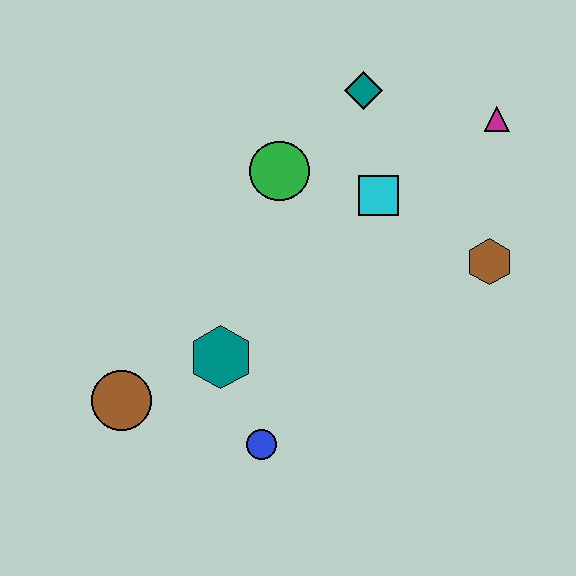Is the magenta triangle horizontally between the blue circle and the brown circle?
No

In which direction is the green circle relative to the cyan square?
The green circle is to the left of the cyan square.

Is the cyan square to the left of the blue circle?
No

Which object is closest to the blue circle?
The teal hexagon is closest to the blue circle.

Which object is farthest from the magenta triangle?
The brown circle is farthest from the magenta triangle.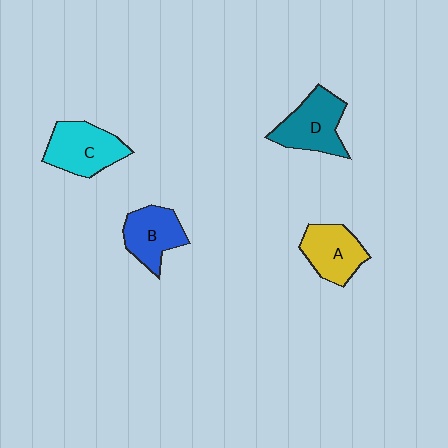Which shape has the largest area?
Shape C (cyan).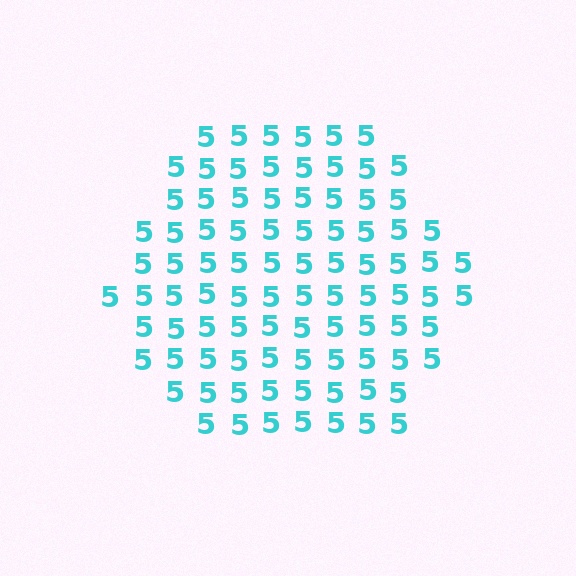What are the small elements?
The small elements are digit 5's.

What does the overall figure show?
The overall figure shows a hexagon.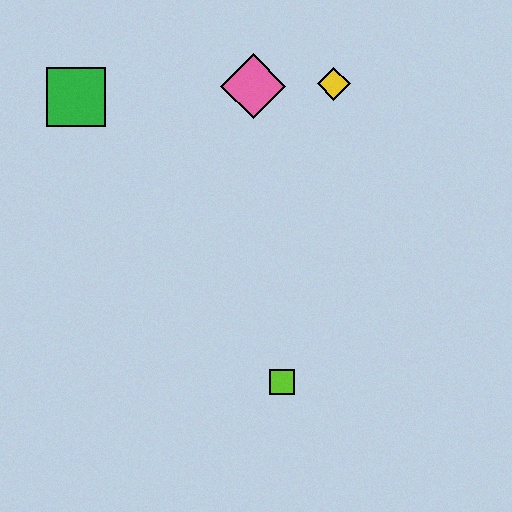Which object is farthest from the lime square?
The green square is farthest from the lime square.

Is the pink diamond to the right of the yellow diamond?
No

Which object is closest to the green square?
The pink diamond is closest to the green square.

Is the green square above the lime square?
Yes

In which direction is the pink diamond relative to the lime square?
The pink diamond is above the lime square.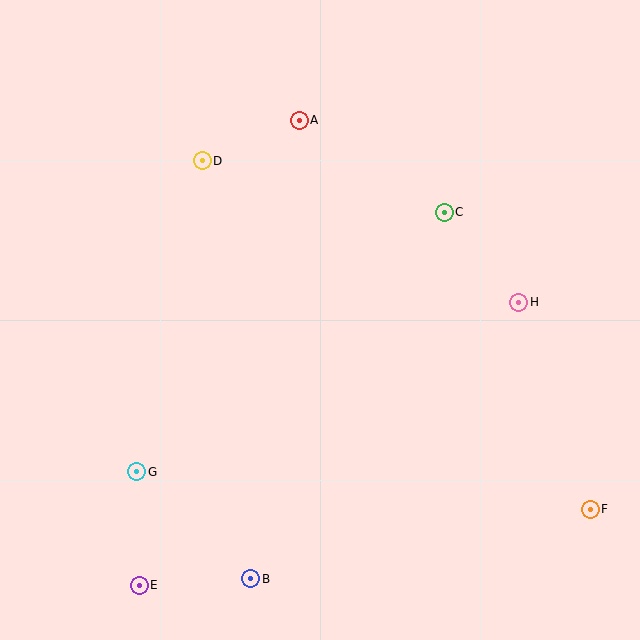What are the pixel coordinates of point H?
Point H is at (519, 302).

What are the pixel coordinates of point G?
Point G is at (137, 472).